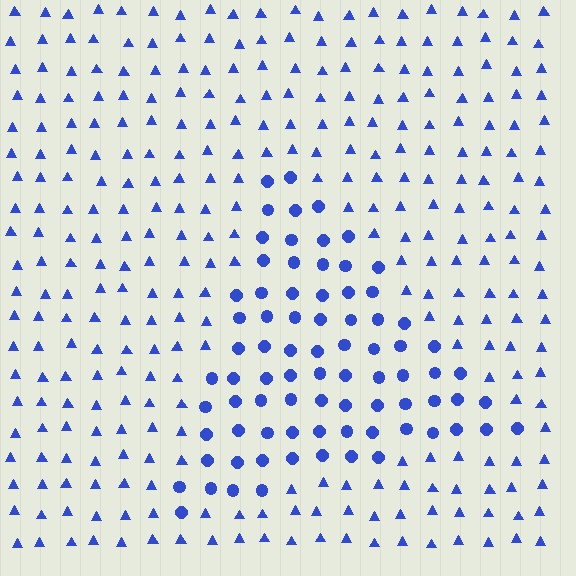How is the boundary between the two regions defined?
The boundary is defined by a change in element shape: circles inside vs. triangles outside. All elements share the same color and spacing.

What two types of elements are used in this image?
The image uses circles inside the triangle region and triangles outside it.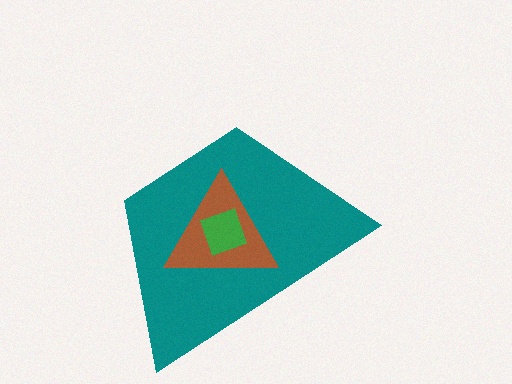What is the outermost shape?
The teal trapezoid.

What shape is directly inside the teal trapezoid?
The brown triangle.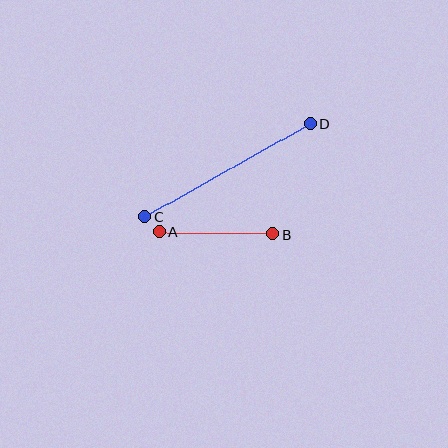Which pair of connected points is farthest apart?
Points C and D are farthest apart.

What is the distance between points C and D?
The distance is approximately 190 pixels.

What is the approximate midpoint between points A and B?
The midpoint is at approximately (216, 233) pixels.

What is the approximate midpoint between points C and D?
The midpoint is at approximately (227, 170) pixels.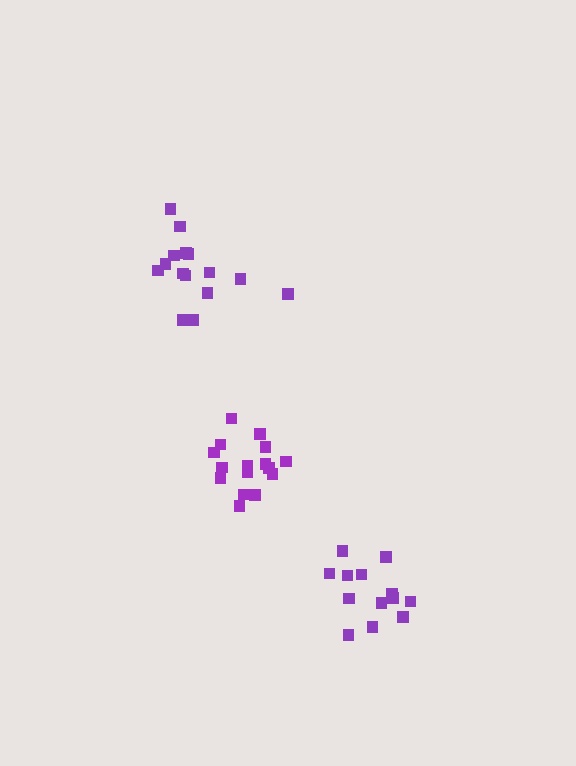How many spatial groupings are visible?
There are 3 spatial groupings.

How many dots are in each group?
Group 1: 16 dots, Group 2: 13 dots, Group 3: 15 dots (44 total).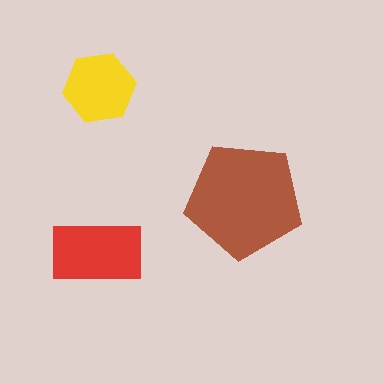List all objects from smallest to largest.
The yellow hexagon, the red rectangle, the brown pentagon.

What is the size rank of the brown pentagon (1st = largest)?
1st.